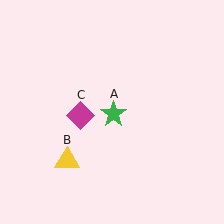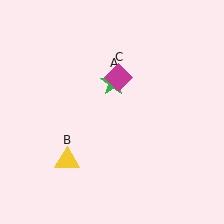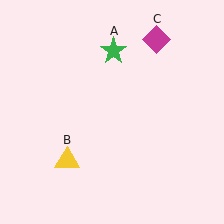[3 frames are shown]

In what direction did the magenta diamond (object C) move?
The magenta diamond (object C) moved up and to the right.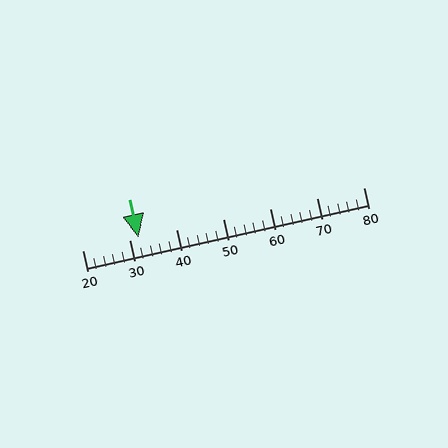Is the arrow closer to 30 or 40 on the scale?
The arrow is closer to 30.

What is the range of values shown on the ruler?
The ruler shows values from 20 to 80.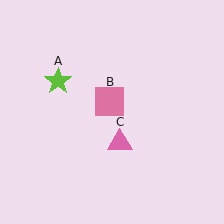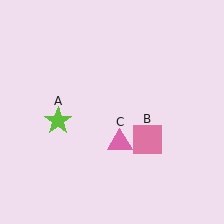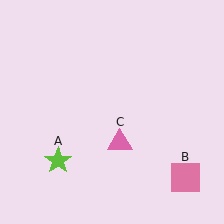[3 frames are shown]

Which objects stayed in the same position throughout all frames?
Pink triangle (object C) remained stationary.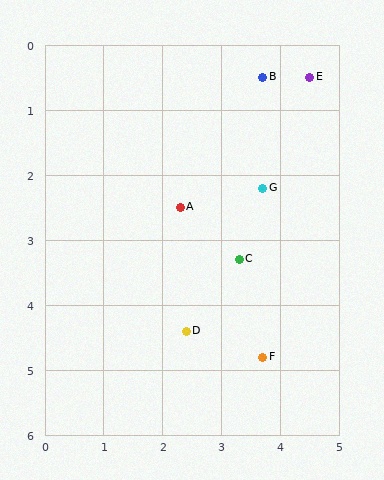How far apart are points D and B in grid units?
Points D and B are about 4.1 grid units apart.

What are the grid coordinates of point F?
Point F is at approximately (3.7, 4.8).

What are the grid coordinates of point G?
Point G is at approximately (3.7, 2.2).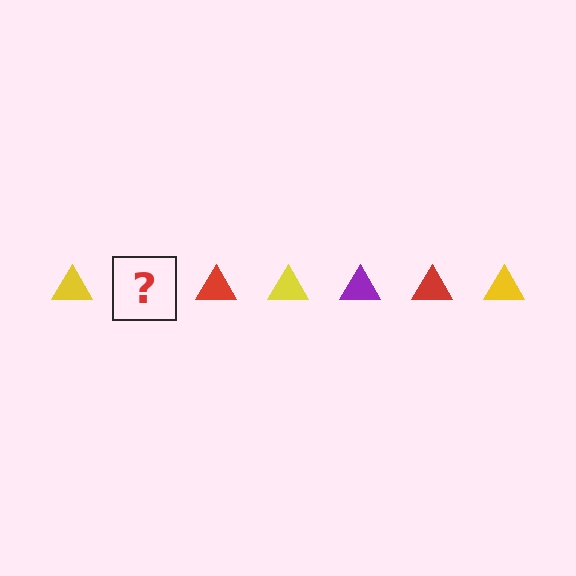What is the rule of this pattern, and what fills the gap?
The rule is that the pattern cycles through yellow, purple, red triangles. The gap should be filled with a purple triangle.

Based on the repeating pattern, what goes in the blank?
The blank should be a purple triangle.